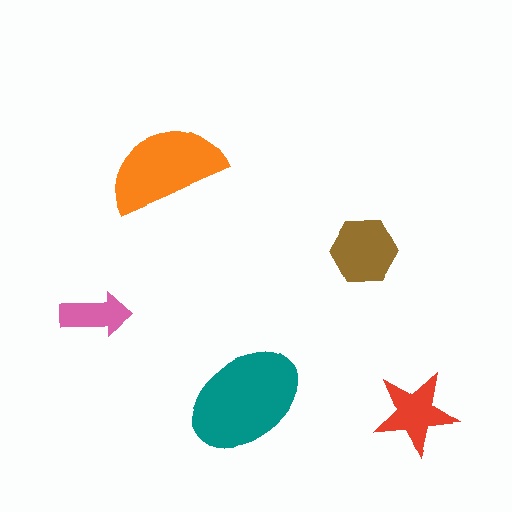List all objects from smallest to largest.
The pink arrow, the red star, the brown hexagon, the orange semicircle, the teal ellipse.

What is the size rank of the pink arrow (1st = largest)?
5th.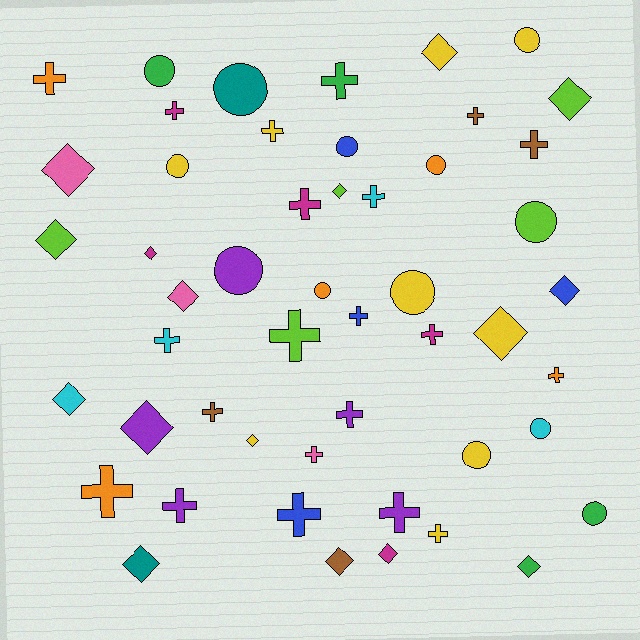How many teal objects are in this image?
There are 2 teal objects.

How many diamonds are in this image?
There are 16 diamonds.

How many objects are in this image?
There are 50 objects.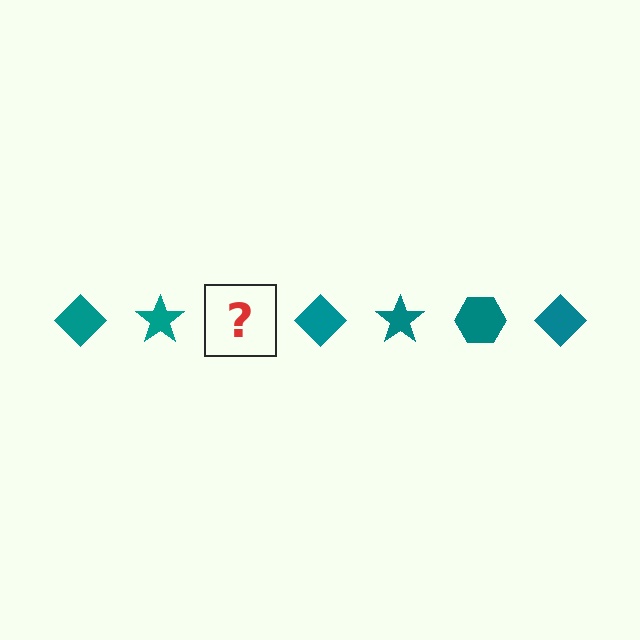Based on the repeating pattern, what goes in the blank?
The blank should be a teal hexagon.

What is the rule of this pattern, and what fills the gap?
The rule is that the pattern cycles through diamond, star, hexagon shapes in teal. The gap should be filled with a teal hexagon.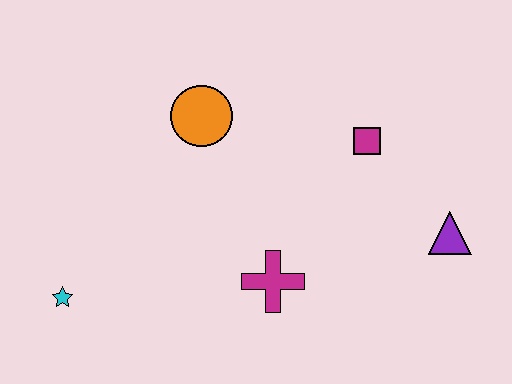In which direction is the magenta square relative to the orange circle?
The magenta square is to the right of the orange circle.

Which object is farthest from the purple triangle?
The cyan star is farthest from the purple triangle.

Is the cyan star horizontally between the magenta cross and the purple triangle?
No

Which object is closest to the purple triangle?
The magenta square is closest to the purple triangle.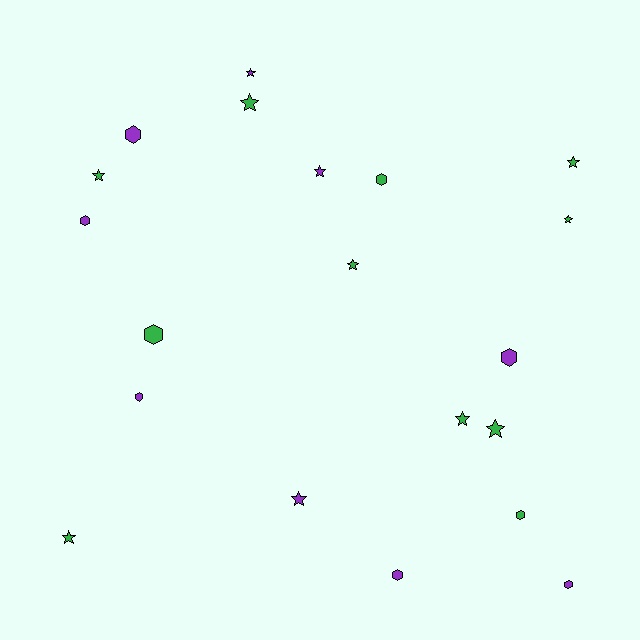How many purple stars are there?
There are 3 purple stars.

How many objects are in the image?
There are 20 objects.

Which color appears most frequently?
Green, with 11 objects.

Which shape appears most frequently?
Star, with 11 objects.